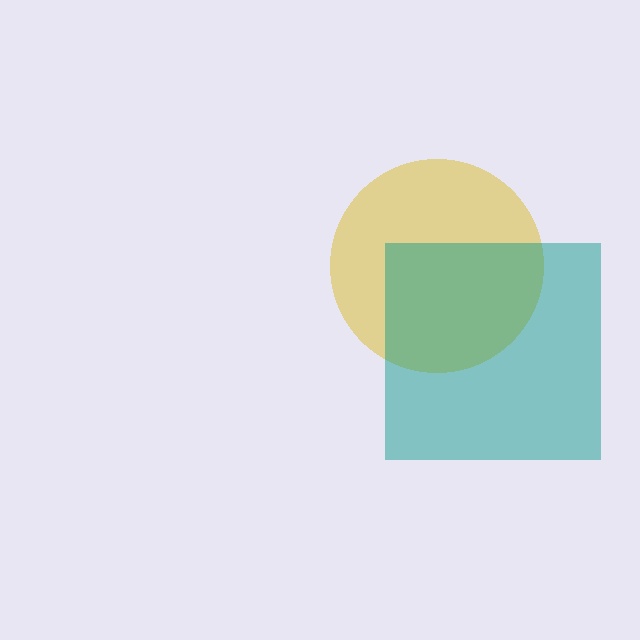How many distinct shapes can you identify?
There are 2 distinct shapes: a yellow circle, a teal square.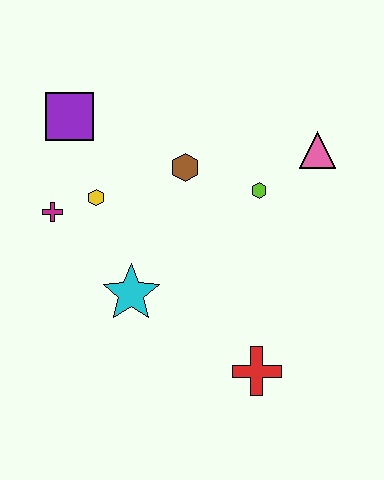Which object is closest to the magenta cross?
The yellow hexagon is closest to the magenta cross.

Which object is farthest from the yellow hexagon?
The red cross is farthest from the yellow hexagon.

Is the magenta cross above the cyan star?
Yes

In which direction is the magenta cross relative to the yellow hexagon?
The magenta cross is to the left of the yellow hexagon.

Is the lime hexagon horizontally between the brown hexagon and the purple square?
No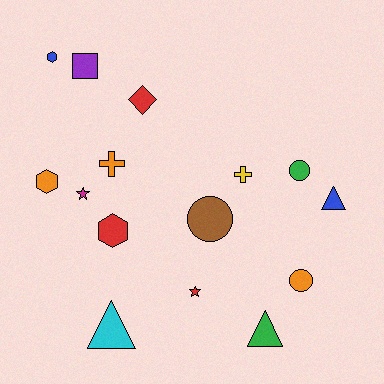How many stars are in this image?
There are 2 stars.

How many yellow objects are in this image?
There is 1 yellow object.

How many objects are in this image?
There are 15 objects.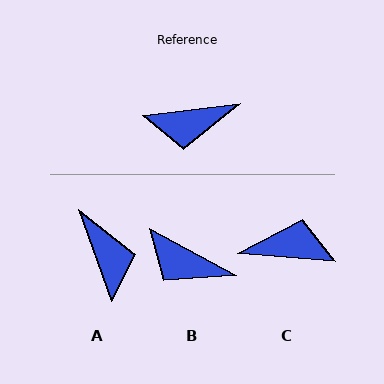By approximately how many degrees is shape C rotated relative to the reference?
Approximately 168 degrees counter-clockwise.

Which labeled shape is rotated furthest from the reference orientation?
C, about 168 degrees away.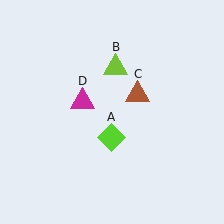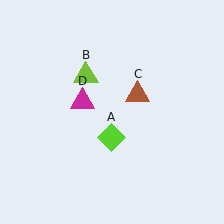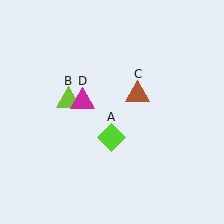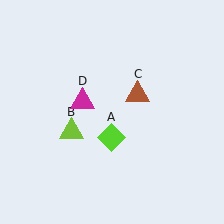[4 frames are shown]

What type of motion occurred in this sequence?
The lime triangle (object B) rotated counterclockwise around the center of the scene.